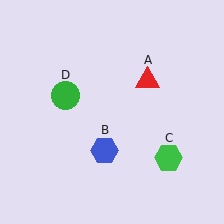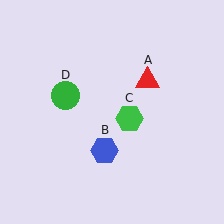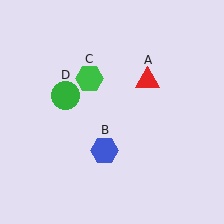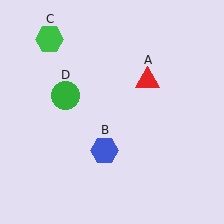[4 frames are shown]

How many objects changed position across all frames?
1 object changed position: green hexagon (object C).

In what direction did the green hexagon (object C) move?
The green hexagon (object C) moved up and to the left.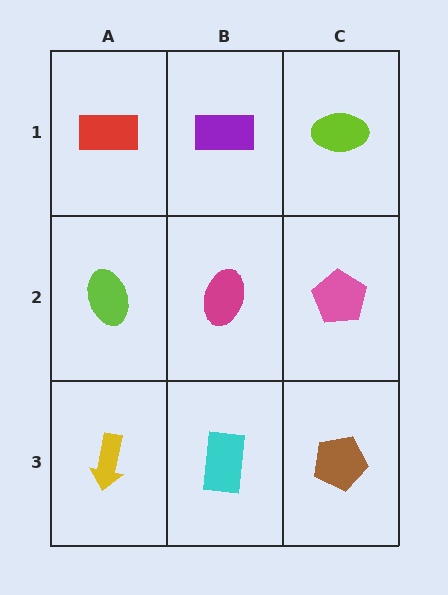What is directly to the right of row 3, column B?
A brown pentagon.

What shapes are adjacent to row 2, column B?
A purple rectangle (row 1, column B), a cyan rectangle (row 3, column B), a lime ellipse (row 2, column A), a pink pentagon (row 2, column C).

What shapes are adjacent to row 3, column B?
A magenta ellipse (row 2, column B), a yellow arrow (row 3, column A), a brown pentagon (row 3, column C).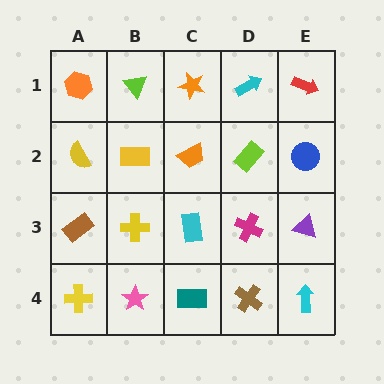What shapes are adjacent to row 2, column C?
An orange star (row 1, column C), a cyan rectangle (row 3, column C), a yellow rectangle (row 2, column B), a lime rectangle (row 2, column D).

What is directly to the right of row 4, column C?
A brown cross.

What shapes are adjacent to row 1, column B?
A yellow rectangle (row 2, column B), an orange hexagon (row 1, column A), an orange star (row 1, column C).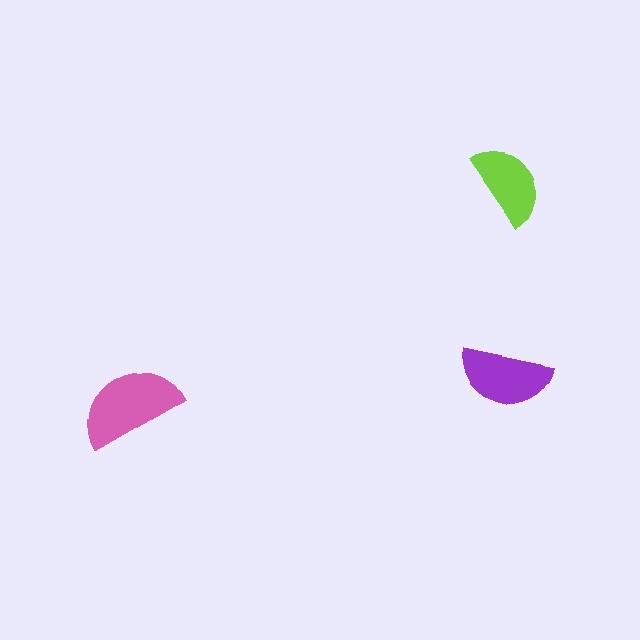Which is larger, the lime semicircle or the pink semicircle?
The pink one.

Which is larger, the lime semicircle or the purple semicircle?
The purple one.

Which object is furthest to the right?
The lime semicircle is rightmost.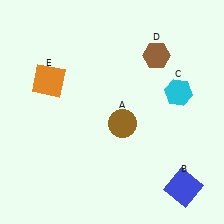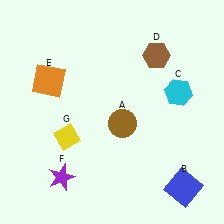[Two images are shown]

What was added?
A purple star (F), a yellow diamond (G) were added in Image 2.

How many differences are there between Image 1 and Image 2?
There are 2 differences between the two images.